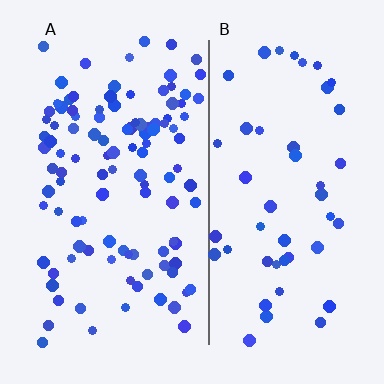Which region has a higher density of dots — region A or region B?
A (the left).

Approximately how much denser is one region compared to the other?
Approximately 2.3× — region A over region B.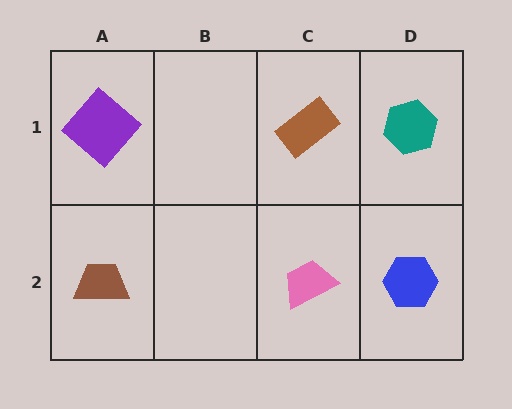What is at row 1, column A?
A purple diamond.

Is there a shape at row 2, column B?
No, that cell is empty.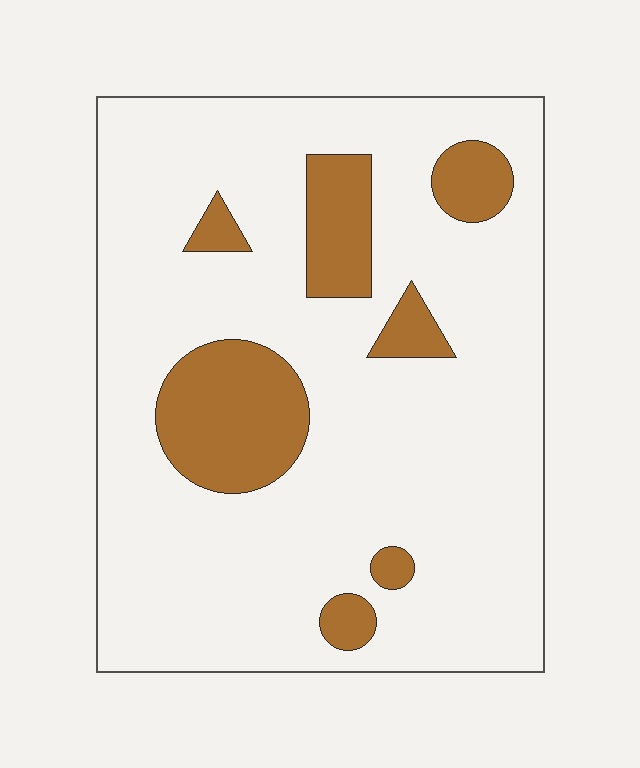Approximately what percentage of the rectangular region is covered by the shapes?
Approximately 15%.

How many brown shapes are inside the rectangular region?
7.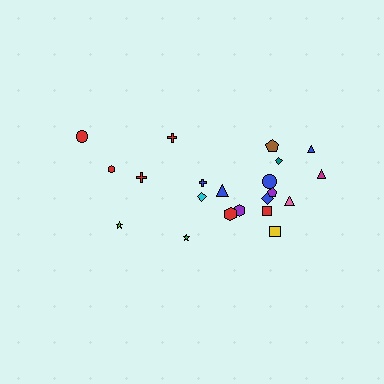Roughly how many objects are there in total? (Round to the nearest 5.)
Roughly 20 objects in total.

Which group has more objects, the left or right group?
The right group.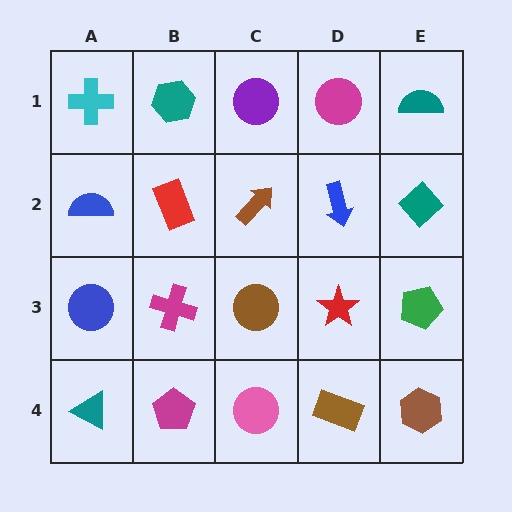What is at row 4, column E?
A brown hexagon.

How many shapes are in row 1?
5 shapes.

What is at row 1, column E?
A teal semicircle.